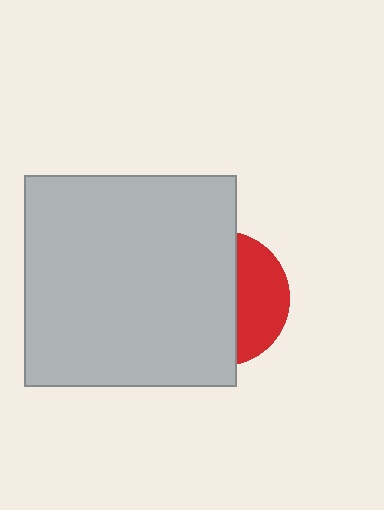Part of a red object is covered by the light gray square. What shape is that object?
It is a circle.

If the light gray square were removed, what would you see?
You would see the complete red circle.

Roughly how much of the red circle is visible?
A small part of it is visible (roughly 36%).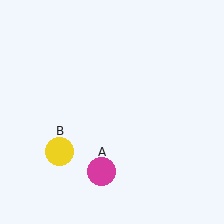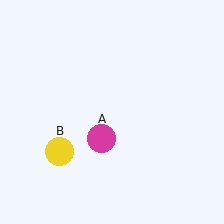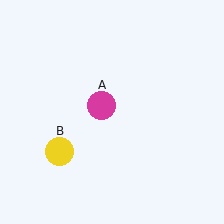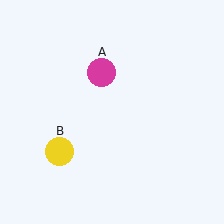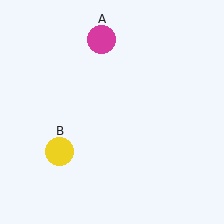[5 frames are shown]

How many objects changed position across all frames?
1 object changed position: magenta circle (object A).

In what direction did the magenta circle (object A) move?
The magenta circle (object A) moved up.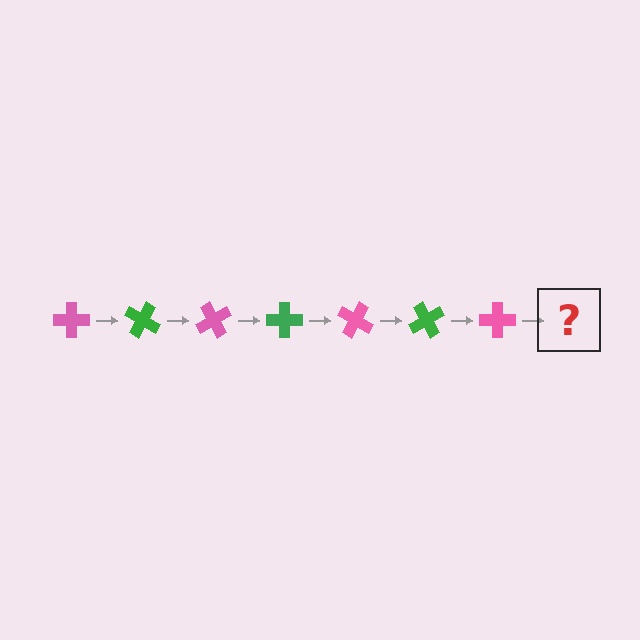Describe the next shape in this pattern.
It should be a green cross, rotated 210 degrees from the start.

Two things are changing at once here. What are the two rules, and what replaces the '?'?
The two rules are that it rotates 30 degrees each step and the color cycles through pink and green. The '?' should be a green cross, rotated 210 degrees from the start.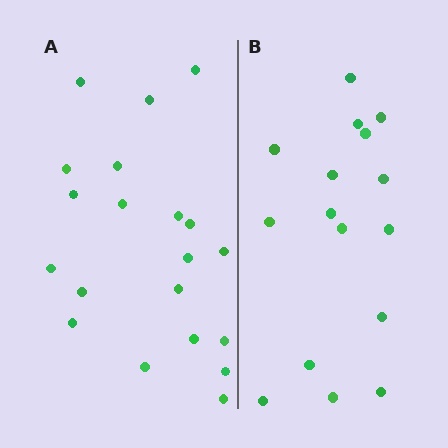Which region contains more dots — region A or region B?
Region A (the left region) has more dots.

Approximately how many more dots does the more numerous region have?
Region A has about 4 more dots than region B.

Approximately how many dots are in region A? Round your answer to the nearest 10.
About 20 dots.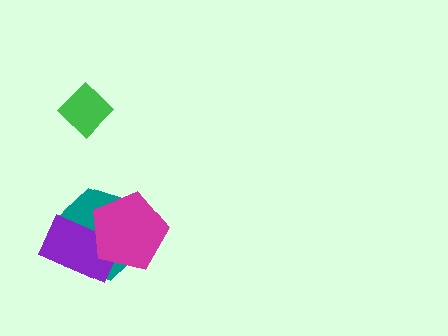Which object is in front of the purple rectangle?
The magenta pentagon is in front of the purple rectangle.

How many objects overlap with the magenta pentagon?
2 objects overlap with the magenta pentagon.